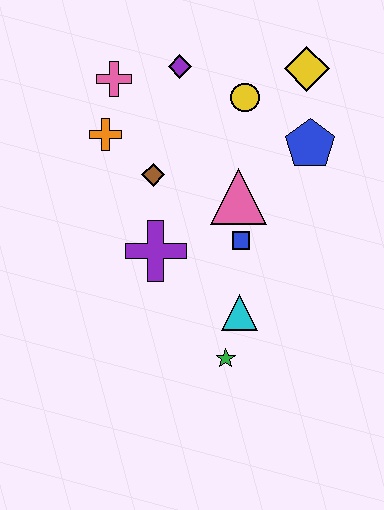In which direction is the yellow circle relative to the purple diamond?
The yellow circle is to the right of the purple diamond.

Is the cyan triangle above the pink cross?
No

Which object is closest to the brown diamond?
The orange cross is closest to the brown diamond.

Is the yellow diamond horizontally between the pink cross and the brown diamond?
No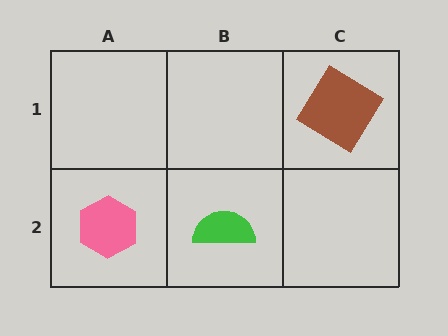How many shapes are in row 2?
2 shapes.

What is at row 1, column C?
A brown diamond.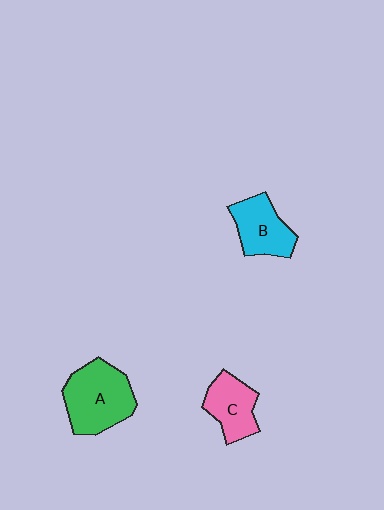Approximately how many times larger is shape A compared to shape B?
Approximately 1.4 times.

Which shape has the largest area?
Shape A (green).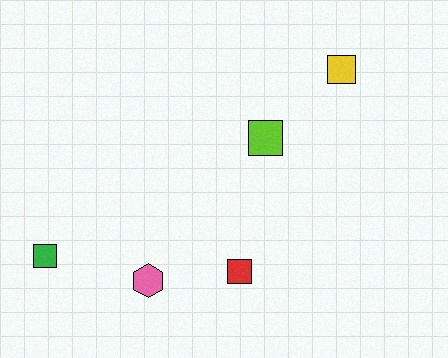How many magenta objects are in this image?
There are no magenta objects.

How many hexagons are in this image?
There is 1 hexagon.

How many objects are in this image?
There are 5 objects.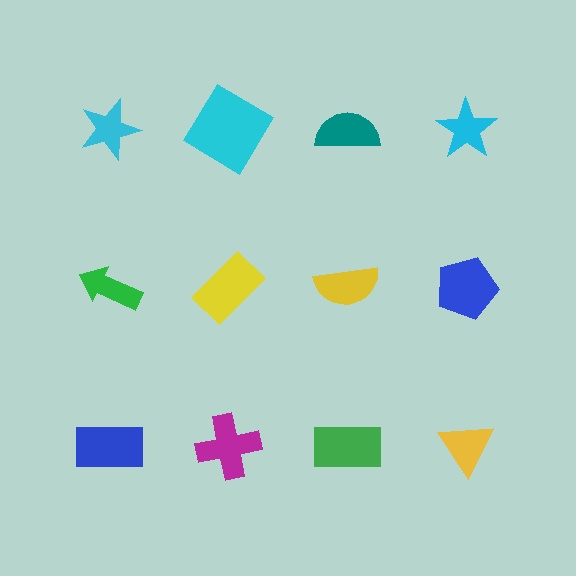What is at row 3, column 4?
A yellow triangle.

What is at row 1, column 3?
A teal semicircle.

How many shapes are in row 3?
4 shapes.